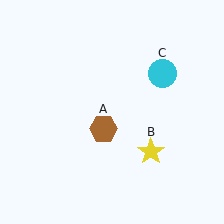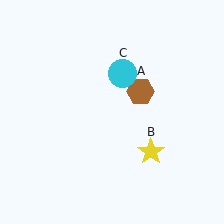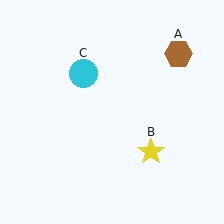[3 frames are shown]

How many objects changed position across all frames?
2 objects changed position: brown hexagon (object A), cyan circle (object C).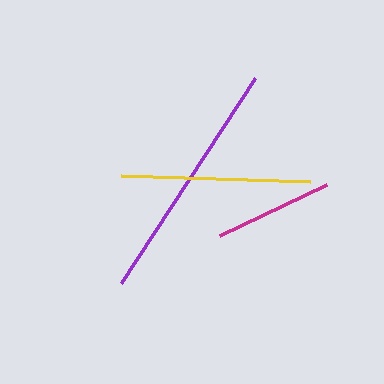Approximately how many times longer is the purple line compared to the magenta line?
The purple line is approximately 2.1 times the length of the magenta line.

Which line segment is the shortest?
The magenta line is the shortest at approximately 119 pixels.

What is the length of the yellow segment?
The yellow segment is approximately 190 pixels long.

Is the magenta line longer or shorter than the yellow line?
The yellow line is longer than the magenta line.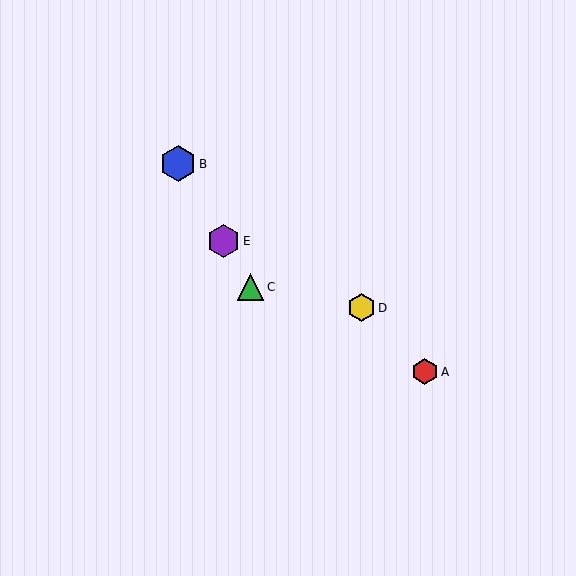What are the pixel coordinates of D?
Object D is at (361, 308).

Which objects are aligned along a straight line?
Objects B, C, E are aligned along a straight line.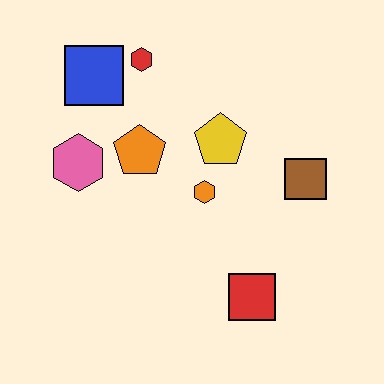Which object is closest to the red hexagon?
The blue square is closest to the red hexagon.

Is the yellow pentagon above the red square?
Yes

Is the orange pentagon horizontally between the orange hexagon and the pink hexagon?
Yes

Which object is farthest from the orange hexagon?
The blue square is farthest from the orange hexagon.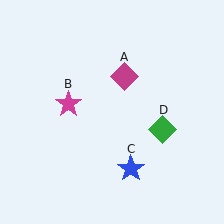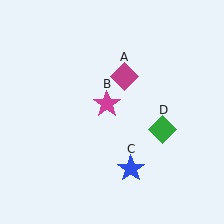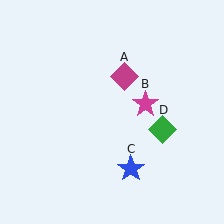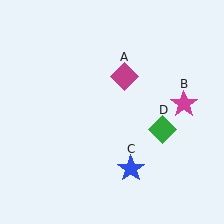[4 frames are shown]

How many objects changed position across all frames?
1 object changed position: magenta star (object B).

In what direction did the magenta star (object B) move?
The magenta star (object B) moved right.